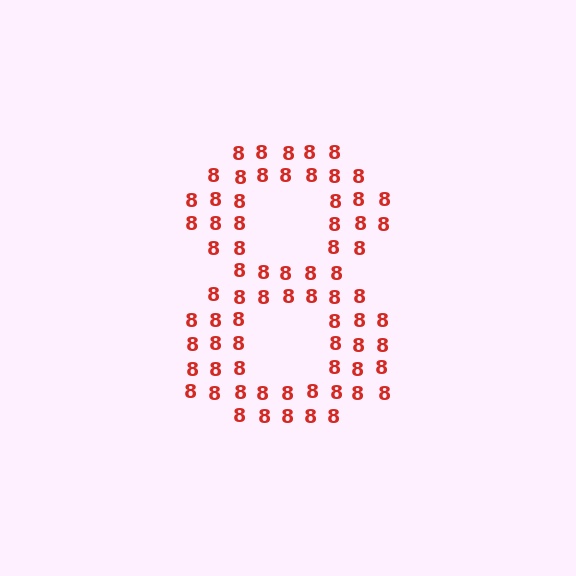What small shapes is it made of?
It is made of small digit 8's.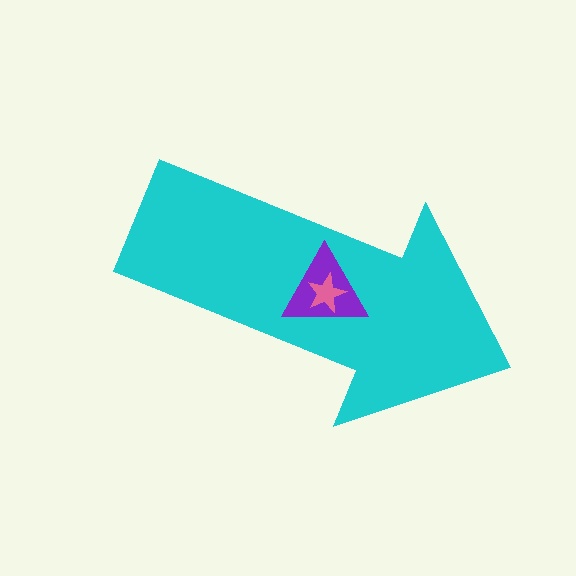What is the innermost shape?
The pink star.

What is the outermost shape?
The cyan arrow.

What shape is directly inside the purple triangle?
The pink star.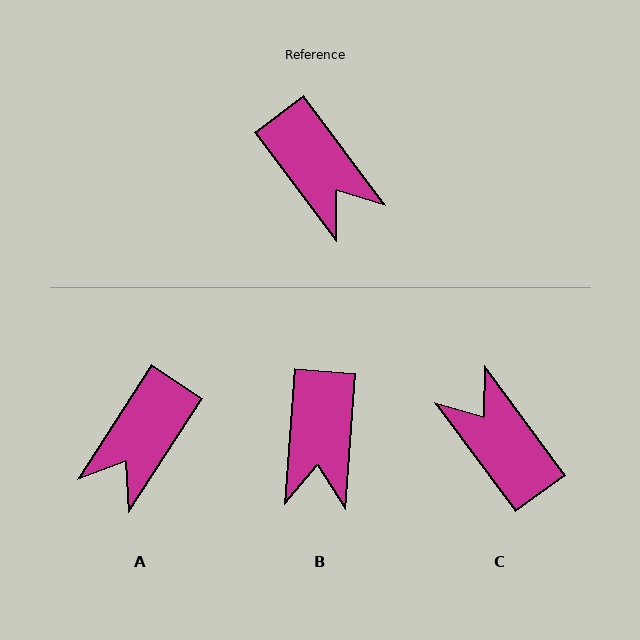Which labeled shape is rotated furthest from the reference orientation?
C, about 180 degrees away.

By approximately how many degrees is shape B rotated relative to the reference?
Approximately 41 degrees clockwise.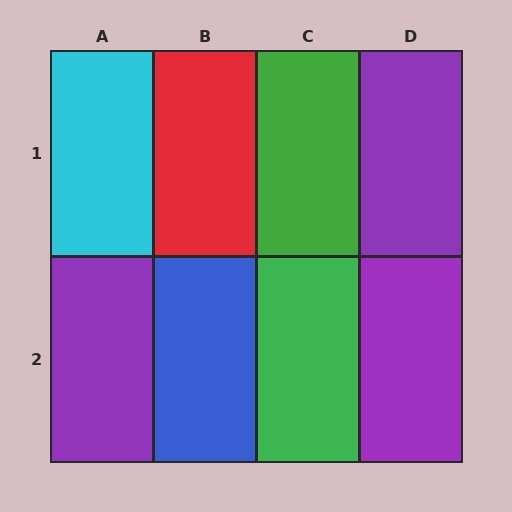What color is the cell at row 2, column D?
Purple.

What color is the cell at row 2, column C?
Green.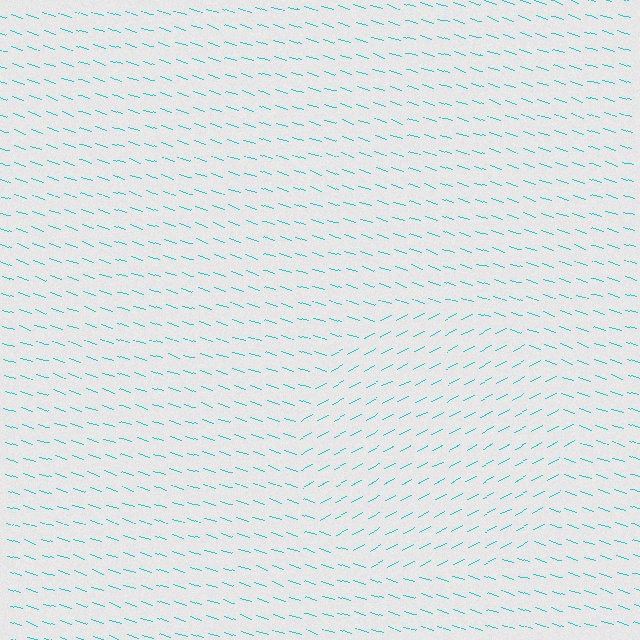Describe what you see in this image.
The image is filled with small cyan line segments. A circle region in the image has lines oriented differently from the surrounding lines, creating a visible texture boundary.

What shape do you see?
I see a circle.